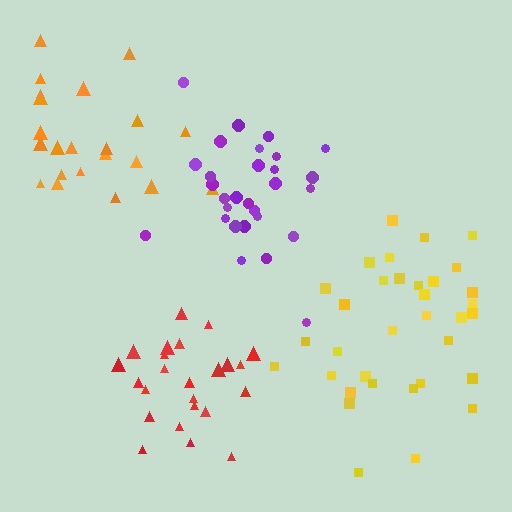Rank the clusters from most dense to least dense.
red, purple, yellow, orange.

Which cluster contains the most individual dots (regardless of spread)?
Yellow (34).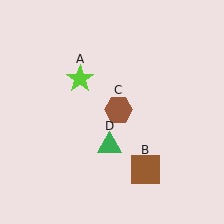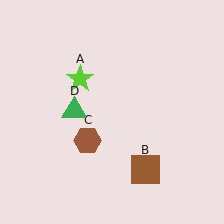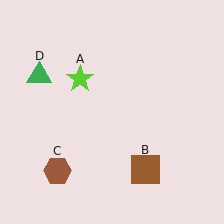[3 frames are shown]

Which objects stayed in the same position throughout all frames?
Lime star (object A) and brown square (object B) remained stationary.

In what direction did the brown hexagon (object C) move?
The brown hexagon (object C) moved down and to the left.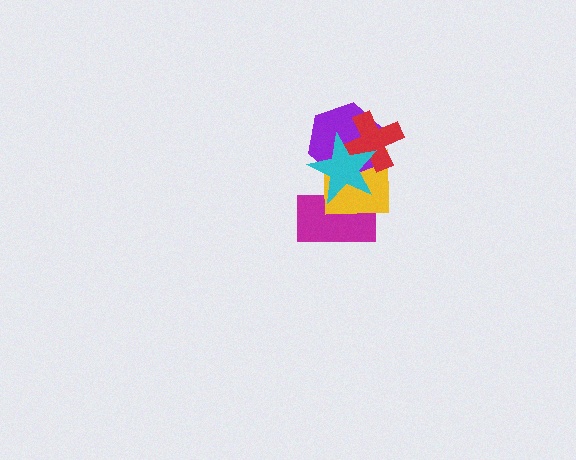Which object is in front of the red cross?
The cyan star is in front of the red cross.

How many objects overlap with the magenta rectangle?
2 objects overlap with the magenta rectangle.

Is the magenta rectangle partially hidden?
Yes, it is partially covered by another shape.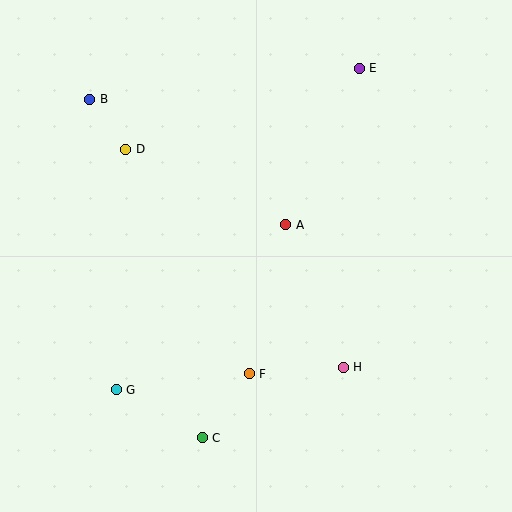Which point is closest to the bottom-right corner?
Point H is closest to the bottom-right corner.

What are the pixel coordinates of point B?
Point B is at (90, 99).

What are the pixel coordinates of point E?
Point E is at (359, 68).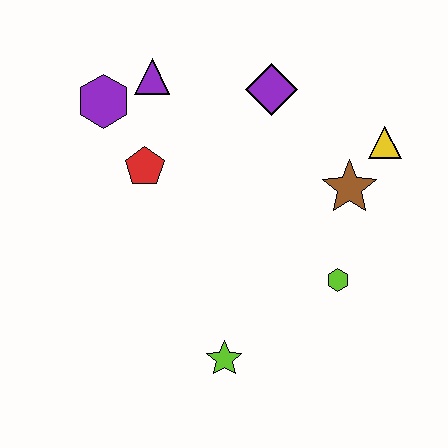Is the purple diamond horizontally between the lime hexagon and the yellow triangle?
No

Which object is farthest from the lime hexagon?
The purple hexagon is farthest from the lime hexagon.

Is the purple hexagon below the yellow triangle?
No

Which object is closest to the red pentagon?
The purple hexagon is closest to the red pentagon.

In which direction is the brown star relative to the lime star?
The brown star is above the lime star.